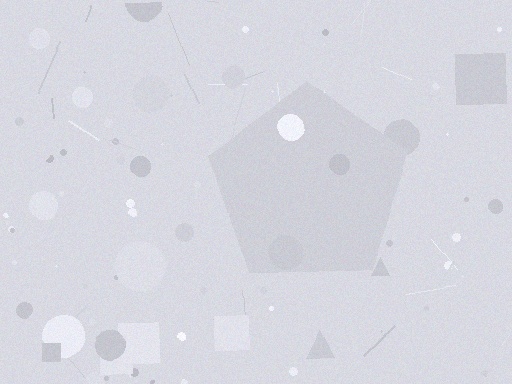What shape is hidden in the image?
A pentagon is hidden in the image.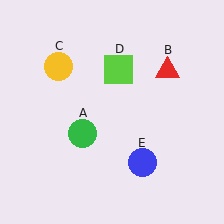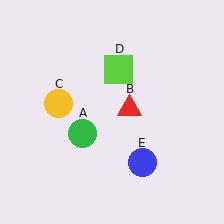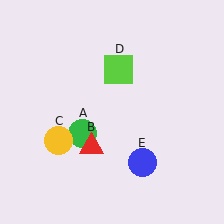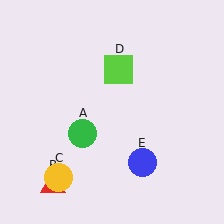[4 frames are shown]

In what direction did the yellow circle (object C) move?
The yellow circle (object C) moved down.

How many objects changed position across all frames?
2 objects changed position: red triangle (object B), yellow circle (object C).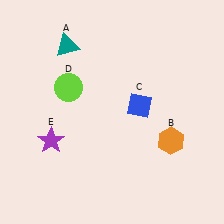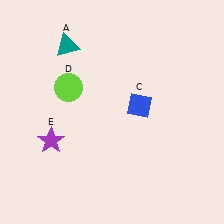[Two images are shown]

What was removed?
The orange hexagon (B) was removed in Image 2.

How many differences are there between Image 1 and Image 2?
There is 1 difference between the two images.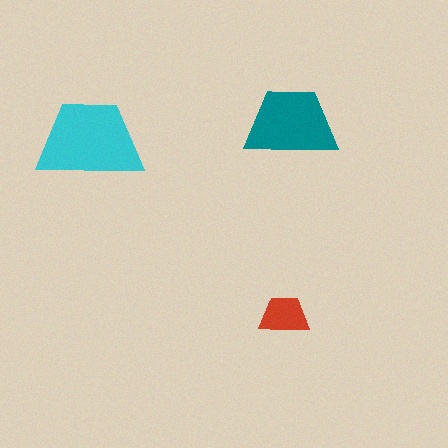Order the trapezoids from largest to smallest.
the cyan one, the teal one, the red one.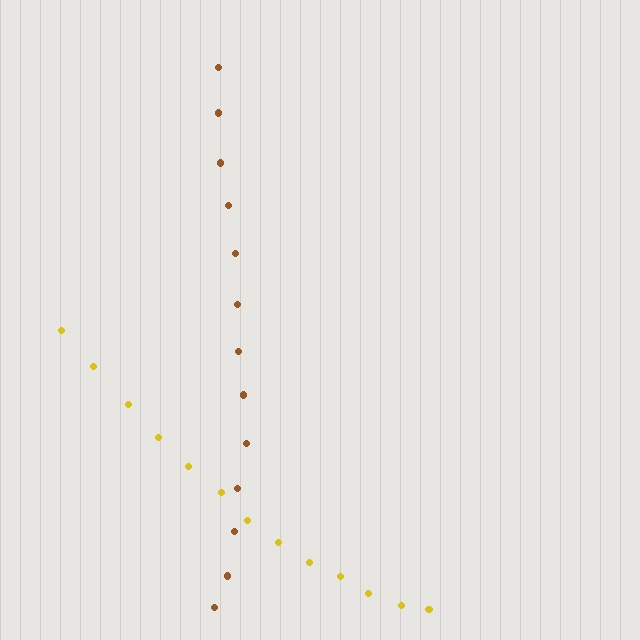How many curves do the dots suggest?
There are 2 distinct paths.